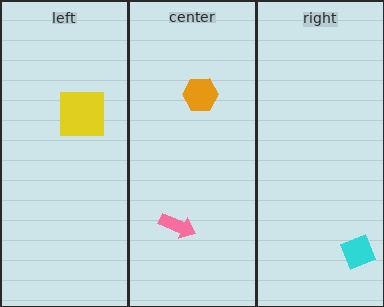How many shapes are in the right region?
1.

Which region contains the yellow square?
The left region.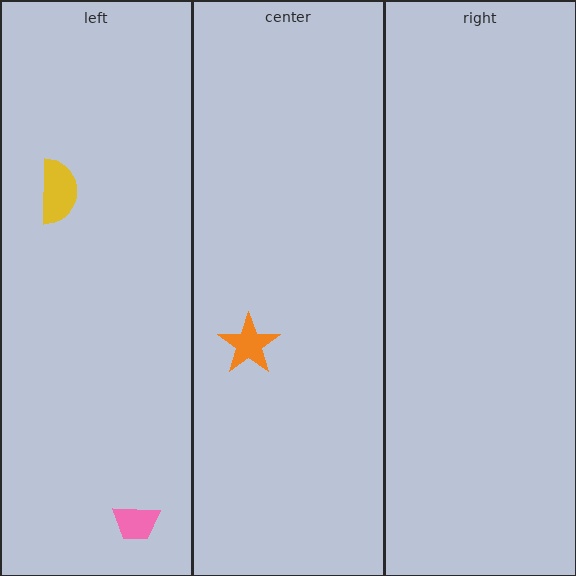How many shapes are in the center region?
1.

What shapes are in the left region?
The pink trapezoid, the yellow semicircle.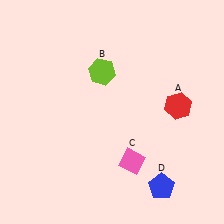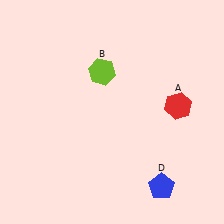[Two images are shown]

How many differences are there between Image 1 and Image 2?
There is 1 difference between the two images.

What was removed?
The pink diamond (C) was removed in Image 2.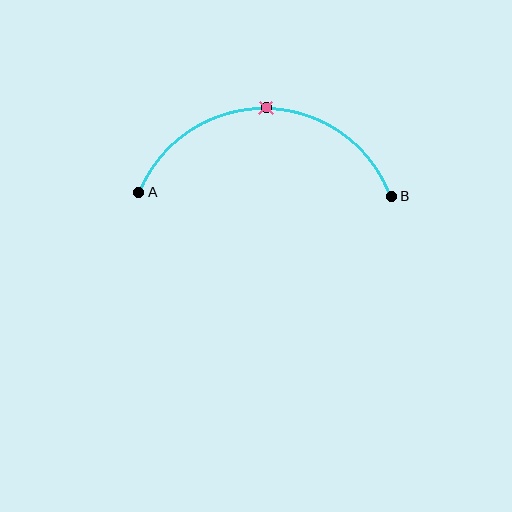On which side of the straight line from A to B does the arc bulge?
The arc bulges above the straight line connecting A and B.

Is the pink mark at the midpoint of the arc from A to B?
Yes. The pink mark lies on the arc at equal arc-length from both A and B — it is the arc midpoint.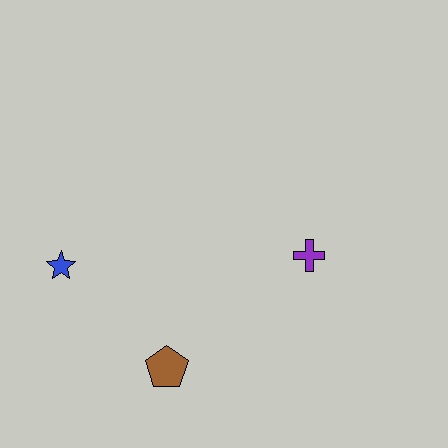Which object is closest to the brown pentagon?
The blue star is closest to the brown pentagon.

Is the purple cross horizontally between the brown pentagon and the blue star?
No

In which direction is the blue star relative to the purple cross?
The blue star is to the left of the purple cross.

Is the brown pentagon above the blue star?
No